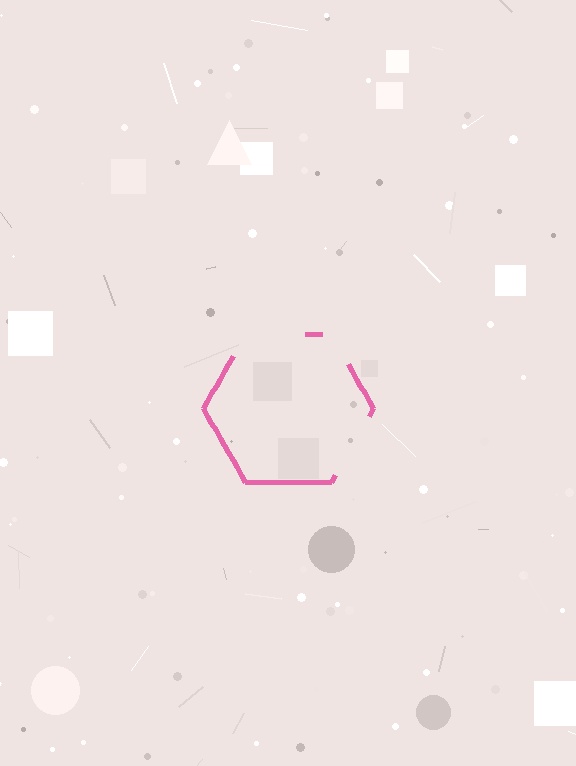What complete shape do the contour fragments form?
The contour fragments form a hexagon.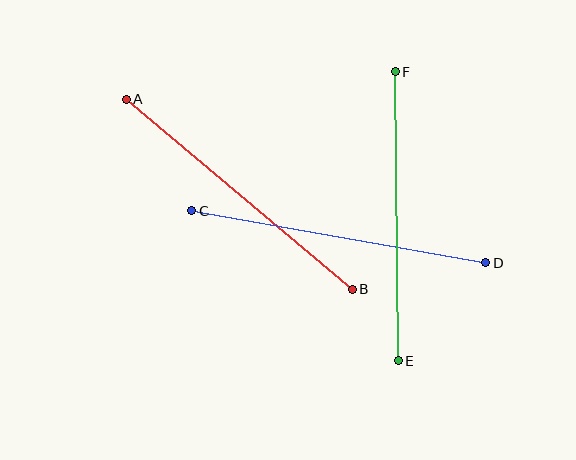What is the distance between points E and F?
The distance is approximately 289 pixels.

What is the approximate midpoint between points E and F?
The midpoint is at approximately (397, 216) pixels.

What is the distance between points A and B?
The distance is approximately 295 pixels.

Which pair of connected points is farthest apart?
Points C and D are farthest apart.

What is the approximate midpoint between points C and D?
The midpoint is at approximately (339, 237) pixels.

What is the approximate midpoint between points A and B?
The midpoint is at approximately (239, 194) pixels.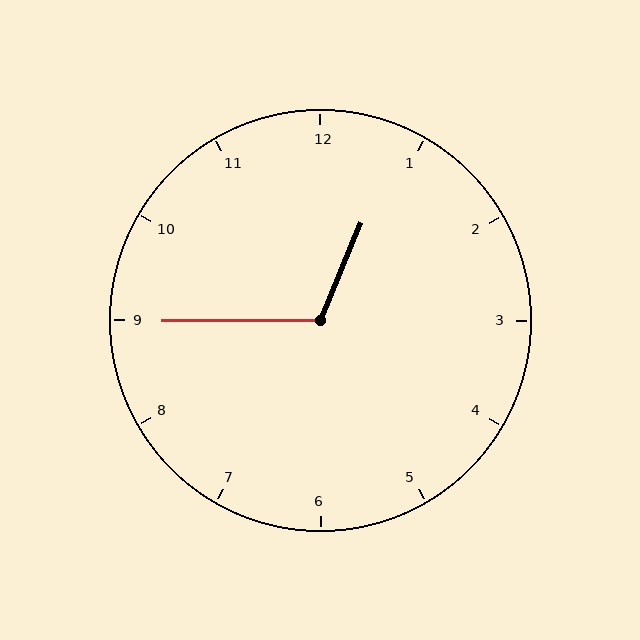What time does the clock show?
12:45.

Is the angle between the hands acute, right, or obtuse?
It is obtuse.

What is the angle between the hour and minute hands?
Approximately 112 degrees.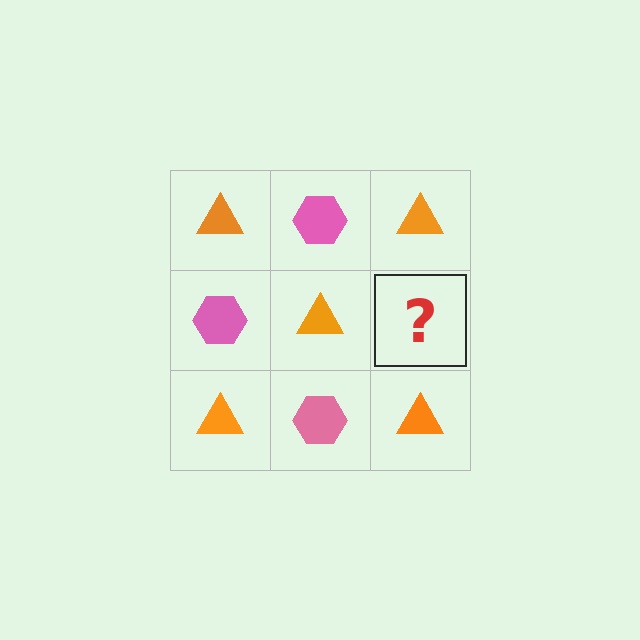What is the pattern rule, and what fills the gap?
The rule is that it alternates orange triangle and pink hexagon in a checkerboard pattern. The gap should be filled with a pink hexagon.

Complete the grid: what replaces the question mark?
The question mark should be replaced with a pink hexagon.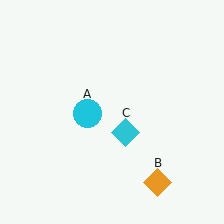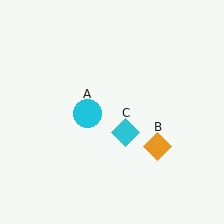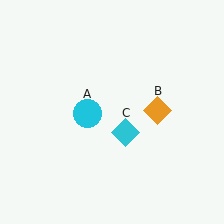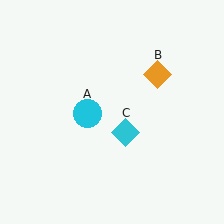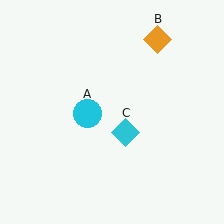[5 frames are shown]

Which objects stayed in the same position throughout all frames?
Cyan circle (object A) and cyan diamond (object C) remained stationary.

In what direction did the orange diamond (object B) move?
The orange diamond (object B) moved up.